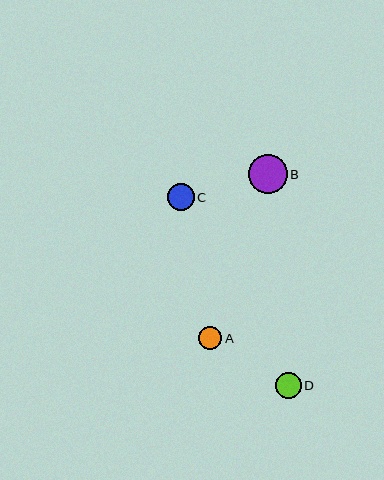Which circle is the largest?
Circle B is the largest with a size of approximately 39 pixels.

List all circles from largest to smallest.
From largest to smallest: B, C, D, A.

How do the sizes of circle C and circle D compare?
Circle C and circle D are approximately the same size.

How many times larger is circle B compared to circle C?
Circle B is approximately 1.5 times the size of circle C.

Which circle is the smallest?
Circle A is the smallest with a size of approximately 23 pixels.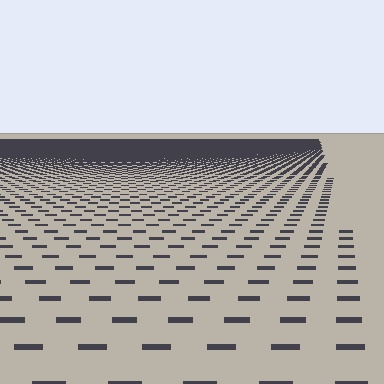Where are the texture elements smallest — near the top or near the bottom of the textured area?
Near the top.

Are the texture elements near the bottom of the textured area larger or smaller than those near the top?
Larger. Near the bottom, elements are closer to the viewer and appear at a bigger on-screen size.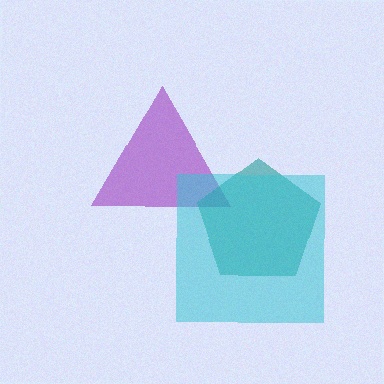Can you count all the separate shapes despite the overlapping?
Yes, there are 3 separate shapes.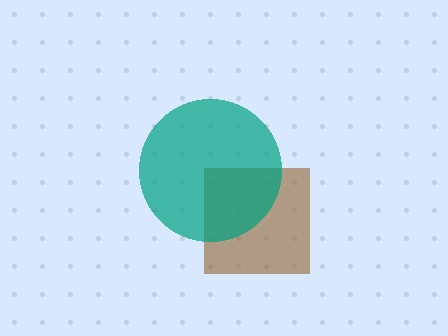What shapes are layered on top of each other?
The layered shapes are: a brown square, a teal circle.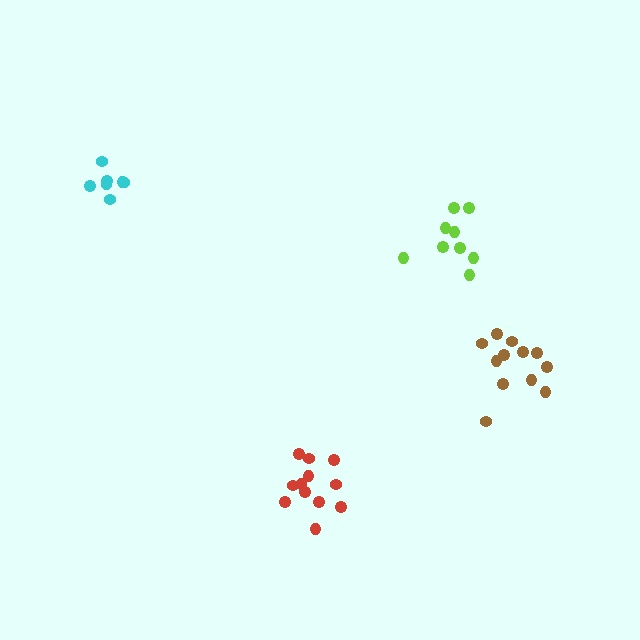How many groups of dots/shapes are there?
There are 4 groups.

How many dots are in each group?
Group 1: 7 dots, Group 2: 12 dots, Group 3: 12 dots, Group 4: 9 dots (40 total).